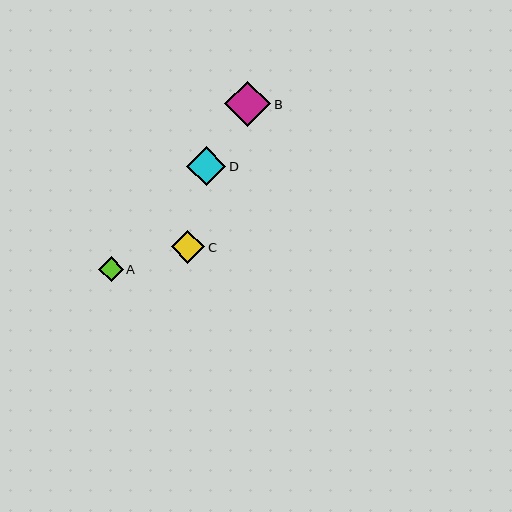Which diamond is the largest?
Diamond B is the largest with a size of approximately 46 pixels.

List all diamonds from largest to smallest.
From largest to smallest: B, D, C, A.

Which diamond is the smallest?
Diamond A is the smallest with a size of approximately 25 pixels.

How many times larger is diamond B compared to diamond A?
Diamond B is approximately 1.9 times the size of diamond A.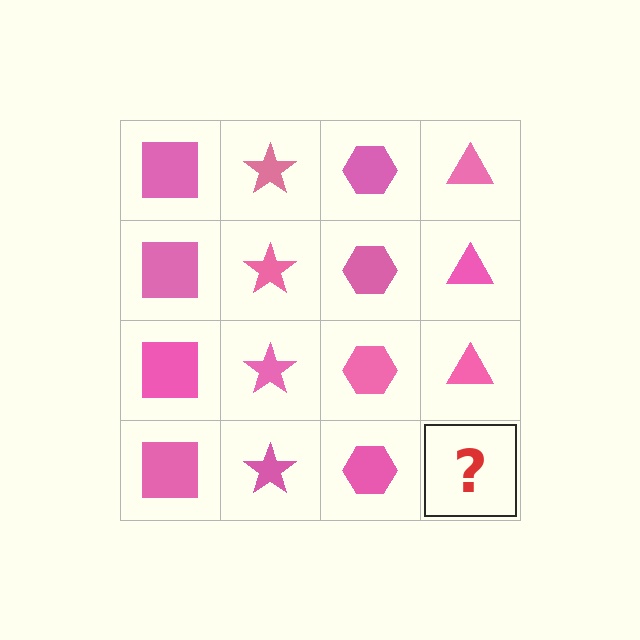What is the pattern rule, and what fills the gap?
The rule is that each column has a consistent shape. The gap should be filled with a pink triangle.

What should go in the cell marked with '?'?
The missing cell should contain a pink triangle.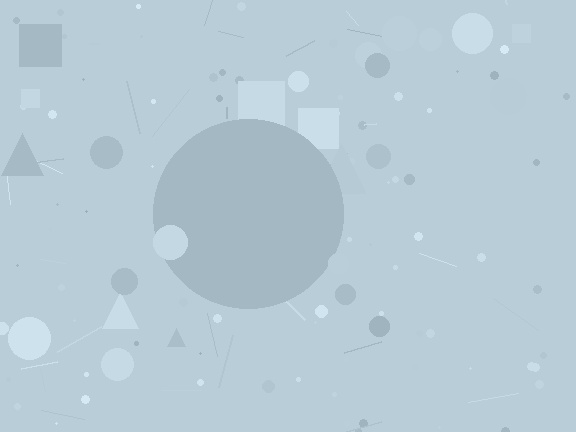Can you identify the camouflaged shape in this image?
The camouflaged shape is a circle.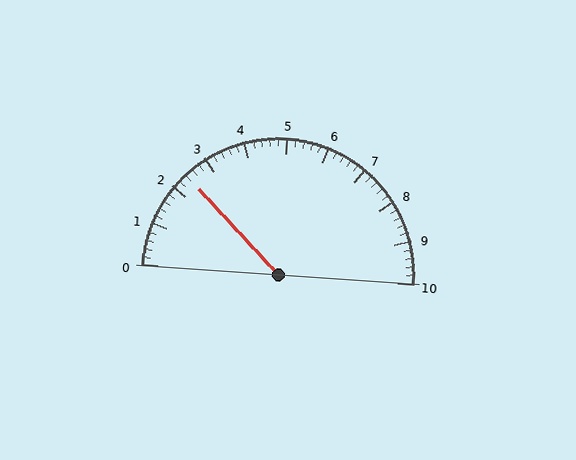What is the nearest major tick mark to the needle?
The nearest major tick mark is 2.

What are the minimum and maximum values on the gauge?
The gauge ranges from 0 to 10.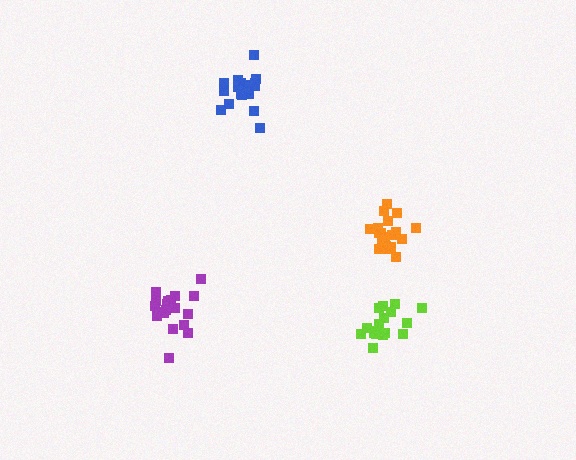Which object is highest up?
The blue cluster is topmost.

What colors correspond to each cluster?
The clusters are colored: purple, blue, lime, orange.